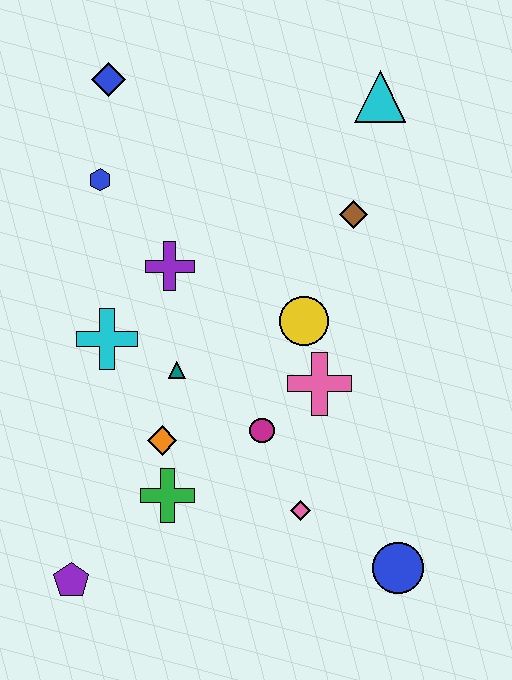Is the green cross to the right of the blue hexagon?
Yes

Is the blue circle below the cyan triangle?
Yes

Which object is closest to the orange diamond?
The green cross is closest to the orange diamond.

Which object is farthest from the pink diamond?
The blue diamond is farthest from the pink diamond.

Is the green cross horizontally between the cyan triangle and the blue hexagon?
Yes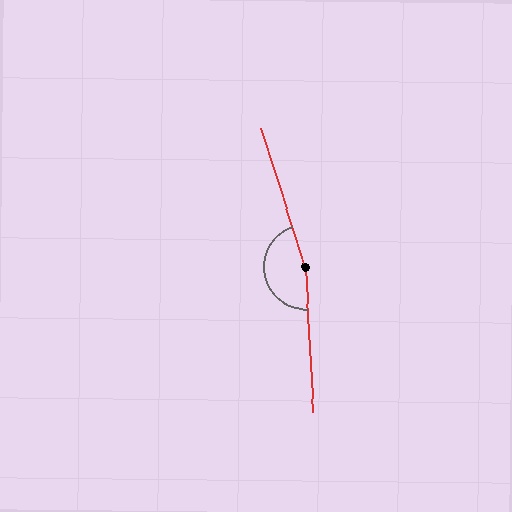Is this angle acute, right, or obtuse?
It is obtuse.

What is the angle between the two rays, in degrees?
Approximately 166 degrees.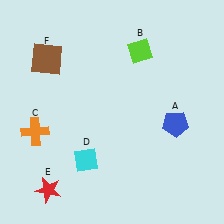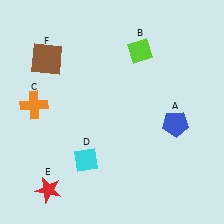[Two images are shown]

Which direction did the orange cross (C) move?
The orange cross (C) moved up.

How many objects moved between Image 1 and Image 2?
1 object moved between the two images.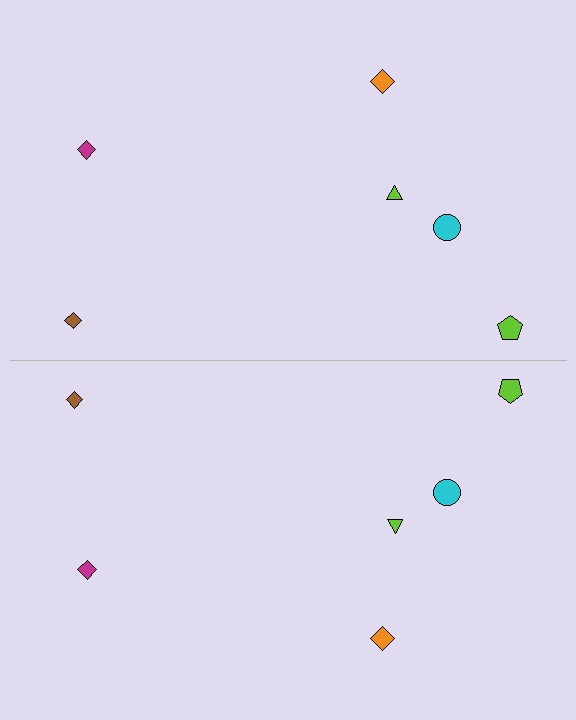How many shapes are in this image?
There are 12 shapes in this image.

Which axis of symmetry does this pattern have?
The pattern has a horizontal axis of symmetry running through the center of the image.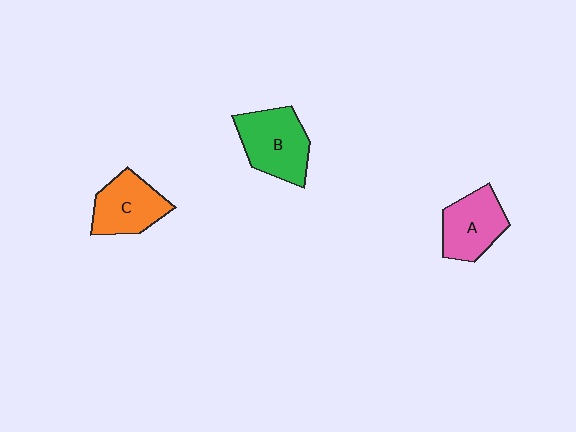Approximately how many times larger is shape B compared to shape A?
Approximately 1.2 times.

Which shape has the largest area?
Shape B (green).